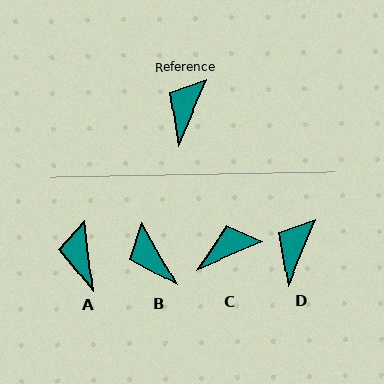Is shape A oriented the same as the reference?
No, it is off by about 30 degrees.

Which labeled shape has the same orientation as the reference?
D.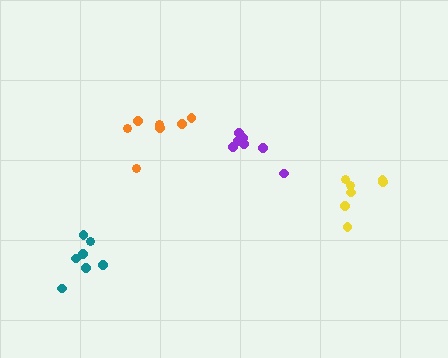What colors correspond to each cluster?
The clusters are colored: yellow, teal, orange, purple.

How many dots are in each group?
Group 1: 7 dots, Group 2: 7 dots, Group 3: 7 dots, Group 4: 7 dots (28 total).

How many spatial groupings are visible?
There are 4 spatial groupings.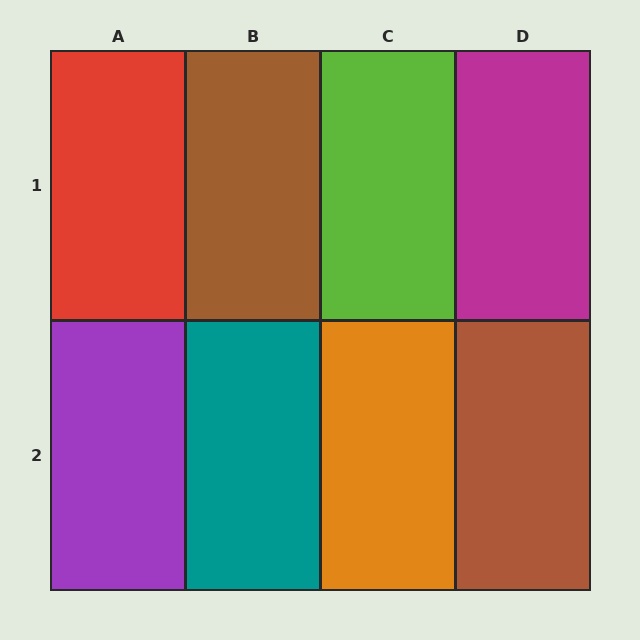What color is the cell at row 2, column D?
Brown.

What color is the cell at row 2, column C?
Orange.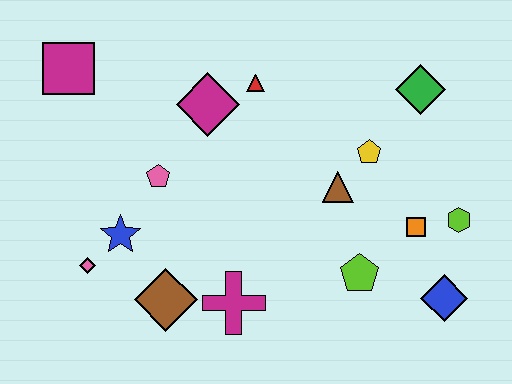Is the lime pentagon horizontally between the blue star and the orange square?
Yes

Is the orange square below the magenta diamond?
Yes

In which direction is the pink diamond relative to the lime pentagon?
The pink diamond is to the left of the lime pentagon.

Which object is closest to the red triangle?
The magenta diamond is closest to the red triangle.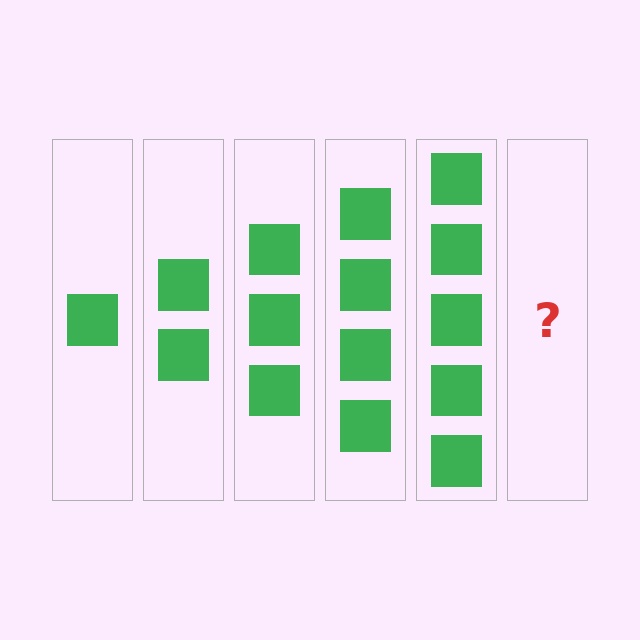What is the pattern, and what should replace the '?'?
The pattern is that each step adds one more square. The '?' should be 6 squares.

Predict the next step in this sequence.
The next step is 6 squares.